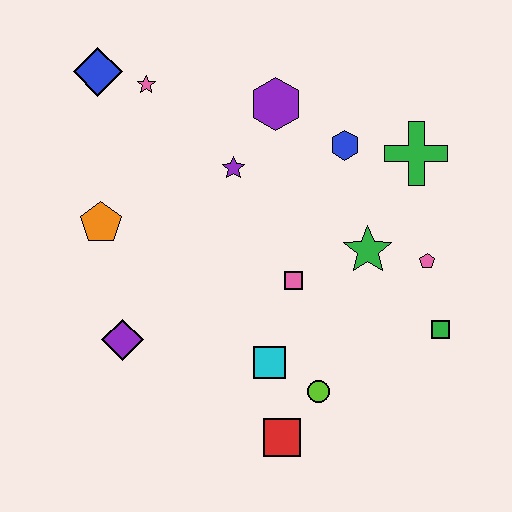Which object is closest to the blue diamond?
The pink star is closest to the blue diamond.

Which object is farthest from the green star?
The blue diamond is farthest from the green star.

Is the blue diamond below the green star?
No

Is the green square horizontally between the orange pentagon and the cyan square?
No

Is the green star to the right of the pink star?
Yes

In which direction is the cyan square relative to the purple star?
The cyan square is below the purple star.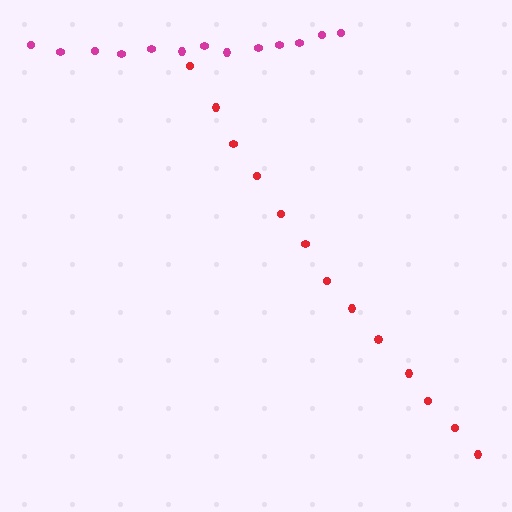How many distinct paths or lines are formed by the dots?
There are 2 distinct paths.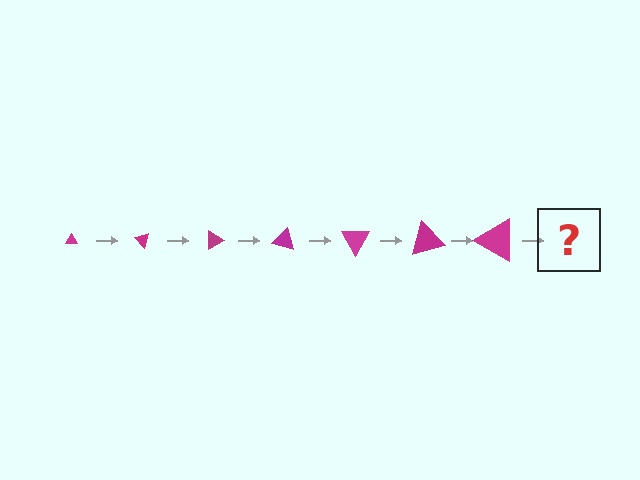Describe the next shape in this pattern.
It should be a triangle, larger than the previous one and rotated 315 degrees from the start.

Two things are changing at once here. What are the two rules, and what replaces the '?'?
The two rules are that the triangle grows larger each step and it rotates 45 degrees each step. The '?' should be a triangle, larger than the previous one and rotated 315 degrees from the start.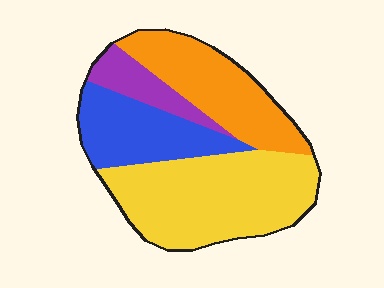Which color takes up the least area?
Purple, at roughly 10%.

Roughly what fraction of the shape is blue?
Blue takes up about one fifth (1/5) of the shape.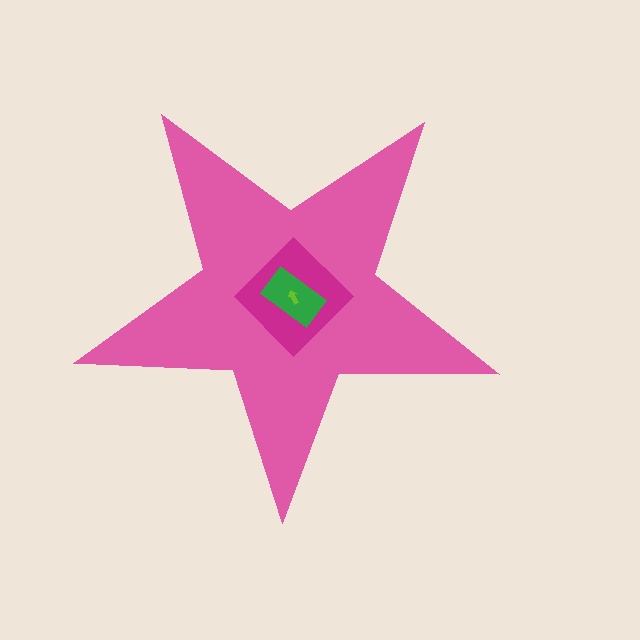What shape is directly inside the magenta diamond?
The green rectangle.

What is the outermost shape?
The pink star.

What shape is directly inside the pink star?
The magenta diamond.